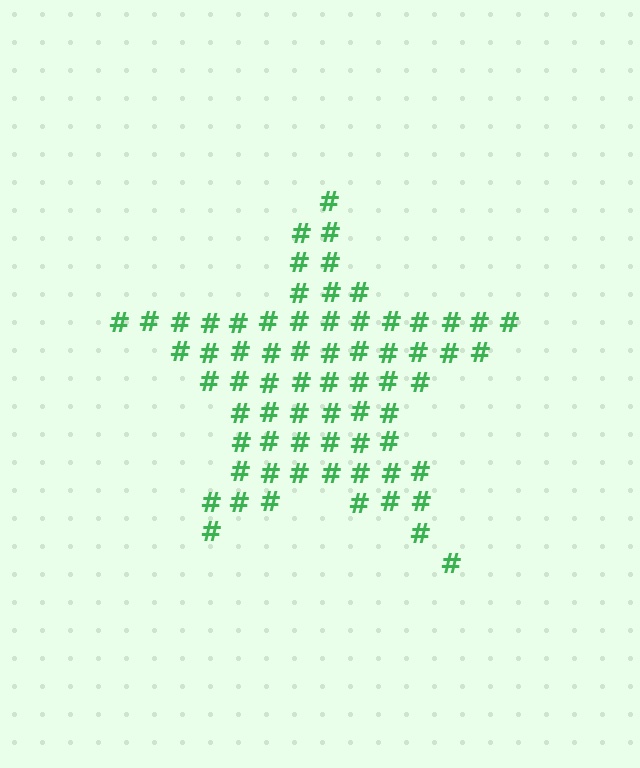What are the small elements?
The small elements are hash symbols.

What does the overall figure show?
The overall figure shows a star.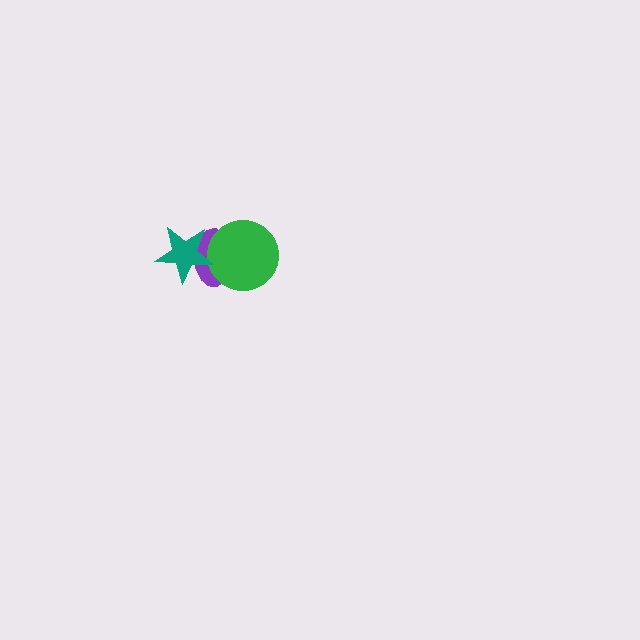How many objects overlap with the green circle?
2 objects overlap with the green circle.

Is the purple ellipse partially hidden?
Yes, it is partially covered by another shape.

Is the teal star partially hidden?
No, no other shape covers it.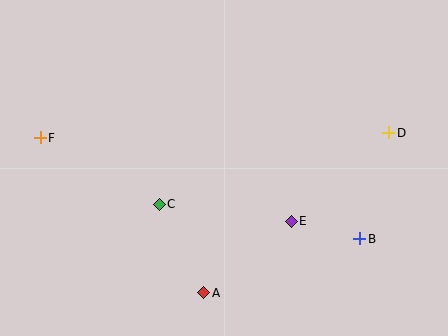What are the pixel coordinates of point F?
Point F is at (40, 138).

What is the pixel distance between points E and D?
The distance between E and D is 132 pixels.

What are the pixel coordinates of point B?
Point B is at (360, 239).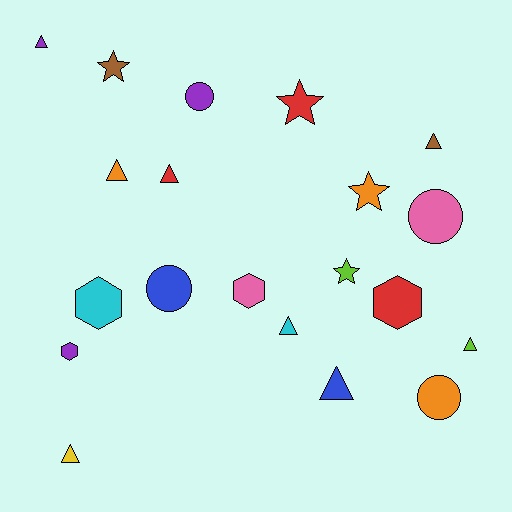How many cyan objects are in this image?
There are 2 cyan objects.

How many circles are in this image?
There are 4 circles.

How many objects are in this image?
There are 20 objects.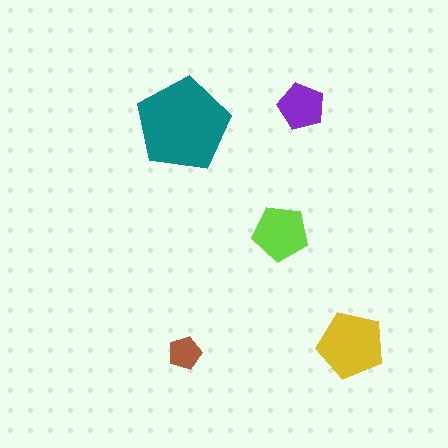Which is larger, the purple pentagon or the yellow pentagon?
The yellow one.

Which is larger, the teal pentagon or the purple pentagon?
The teal one.